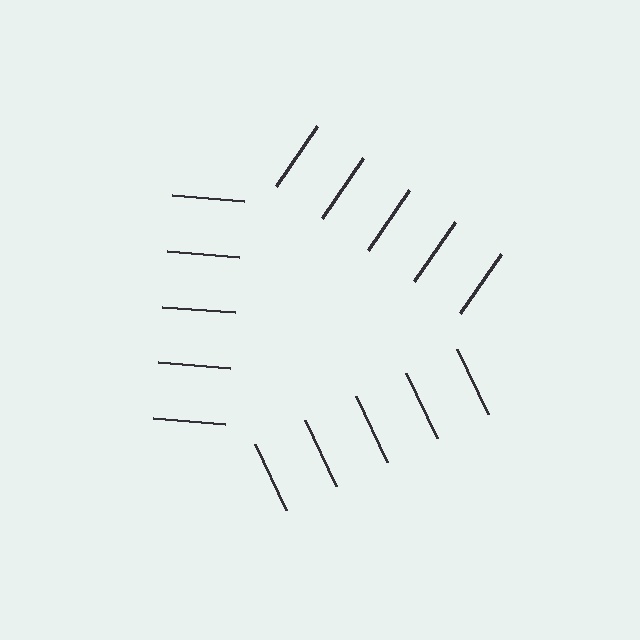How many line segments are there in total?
15 — 5 along each of the 3 edges.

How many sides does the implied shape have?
3 sides — the line-ends trace a triangle.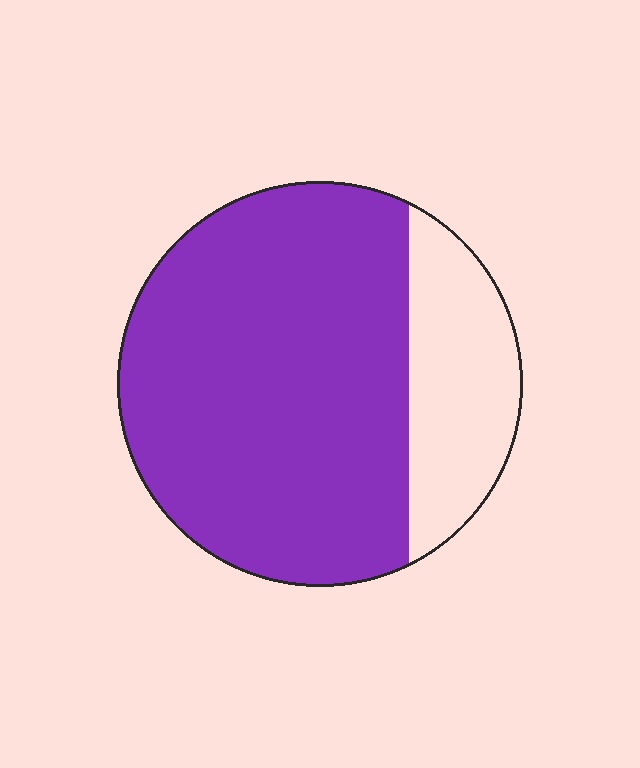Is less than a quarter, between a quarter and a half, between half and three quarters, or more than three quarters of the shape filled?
More than three quarters.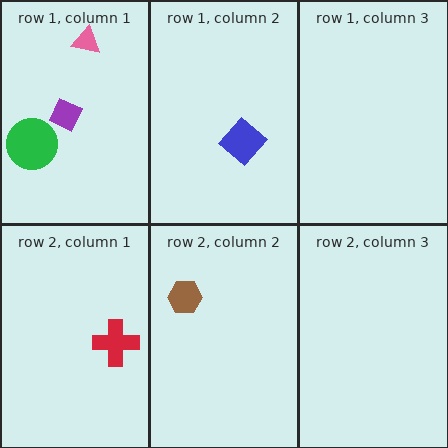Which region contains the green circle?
The row 1, column 1 region.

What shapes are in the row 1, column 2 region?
The blue diamond.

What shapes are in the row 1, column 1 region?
The green circle, the purple diamond, the pink triangle.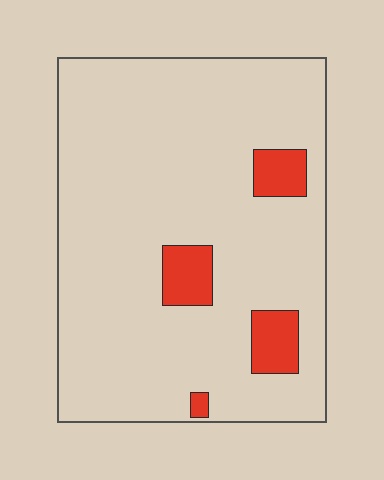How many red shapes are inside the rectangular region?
4.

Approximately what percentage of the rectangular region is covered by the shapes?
Approximately 10%.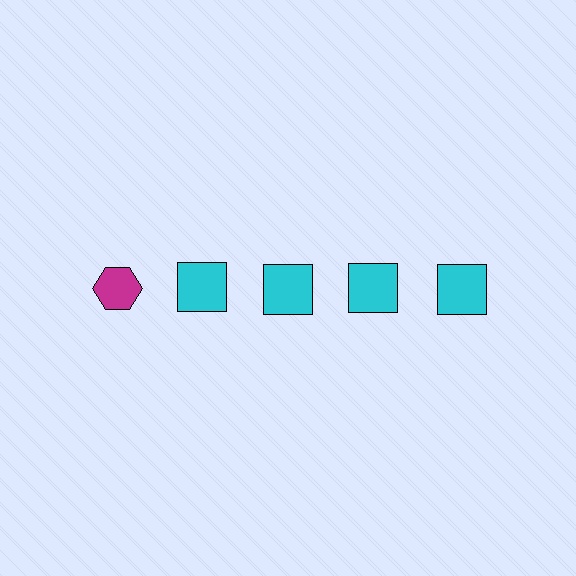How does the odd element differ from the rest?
It differs in both color (magenta instead of cyan) and shape (hexagon instead of square).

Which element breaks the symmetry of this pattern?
The magenta hexagon in the top row, leftmost column breaks the symmetry. All other shapes are cyan squares.